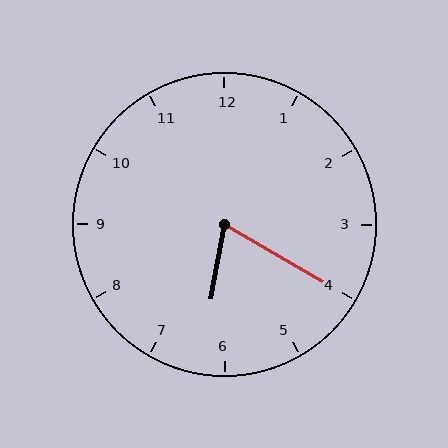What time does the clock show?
6:20.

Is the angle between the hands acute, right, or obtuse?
It is acute.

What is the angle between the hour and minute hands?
Approximately 70 degrees.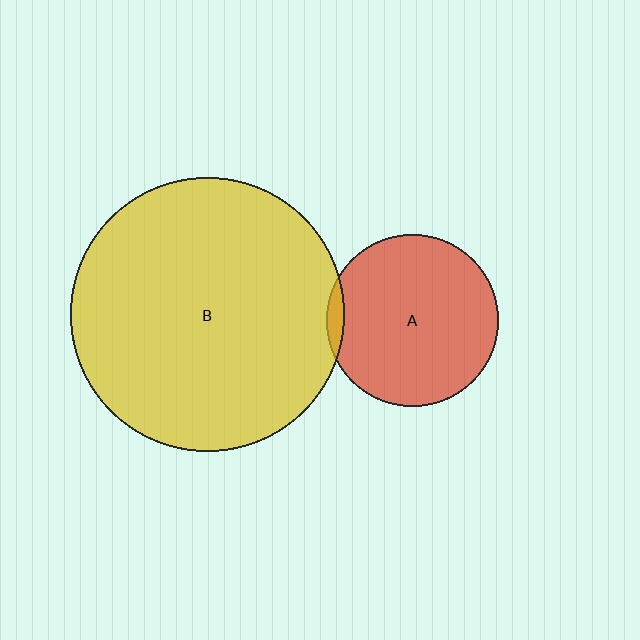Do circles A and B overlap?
Yes.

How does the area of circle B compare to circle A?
Approximately 2.5 times.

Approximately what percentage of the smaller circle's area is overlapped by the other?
Approximately 5%.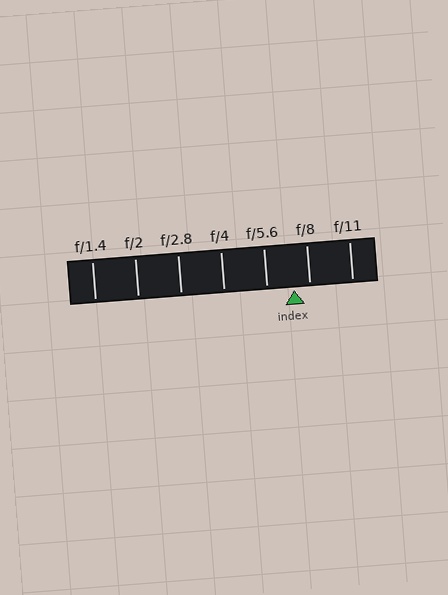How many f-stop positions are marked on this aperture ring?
There are 7 f-stop positions marked.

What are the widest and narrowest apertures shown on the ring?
The widest aperture shown is f/1.4 and the narrowest is f/11.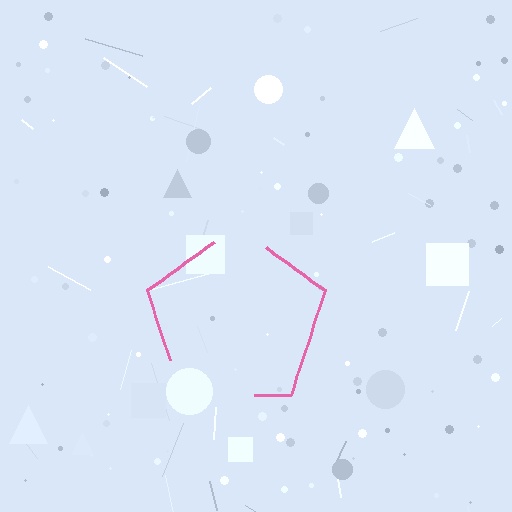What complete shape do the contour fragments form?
The contour fragments form a pentagon.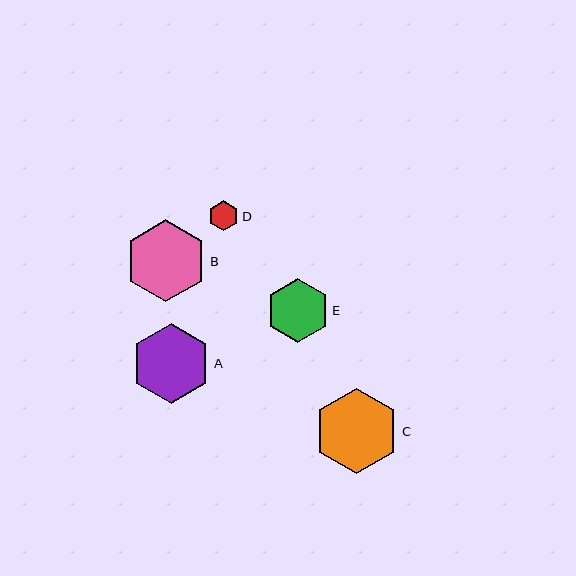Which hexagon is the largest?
Hexagon C is the largest with a size of approximately 86 pixels.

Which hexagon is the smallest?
Hexagon D is the smallest with a size of approximately 30 pixels.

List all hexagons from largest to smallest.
From largest to smallest: C, B, A, E, D.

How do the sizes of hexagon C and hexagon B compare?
Hexagon C and hexagon B are approximately the same size.